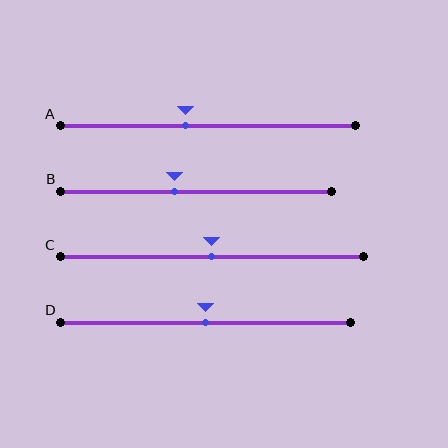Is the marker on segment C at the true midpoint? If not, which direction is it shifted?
Yes, the marker on segment C is at the true midpoint.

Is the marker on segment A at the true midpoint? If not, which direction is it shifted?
No, the marker on segment A is shifted to the left by about 7% of the segment length.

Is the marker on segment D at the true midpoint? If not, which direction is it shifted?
Yes, the marker on segment D is at the true midpoint.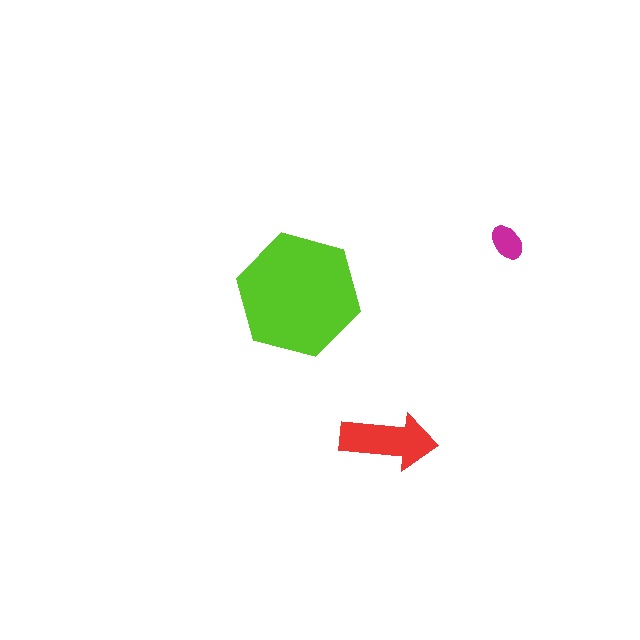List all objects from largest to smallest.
The lime hexagon, the red arrow, the magenta ellipse.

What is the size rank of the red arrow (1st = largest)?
2nd.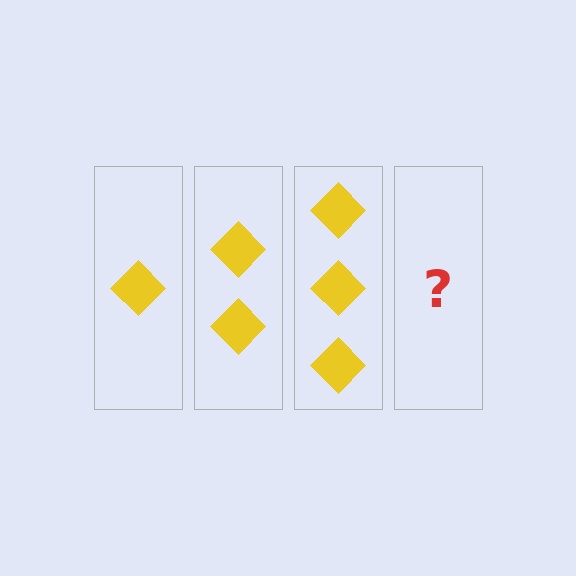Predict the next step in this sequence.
The next step is 4 diamonds.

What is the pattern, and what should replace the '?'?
The pattern is that each step adds one more diamond. The '?' should be 4 diamonds.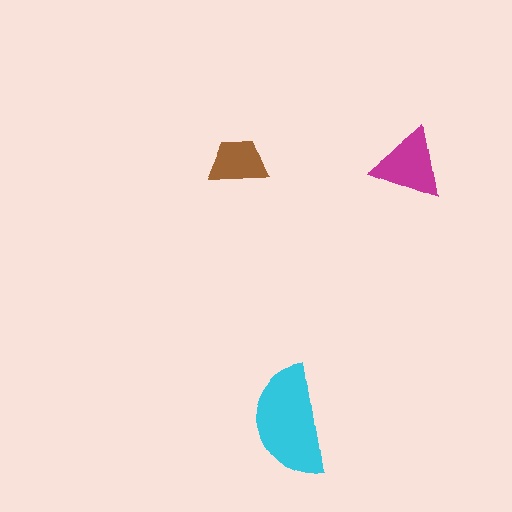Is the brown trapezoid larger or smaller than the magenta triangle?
Smaller.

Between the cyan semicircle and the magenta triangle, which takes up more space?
The cyan semicircle.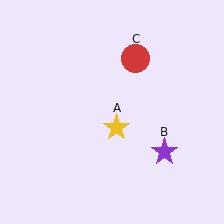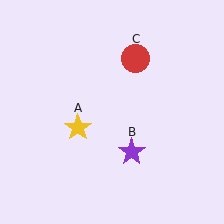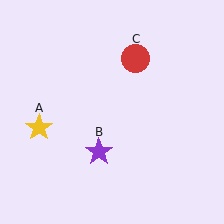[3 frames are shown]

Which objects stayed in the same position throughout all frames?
Red circle (object C) remained stationary.